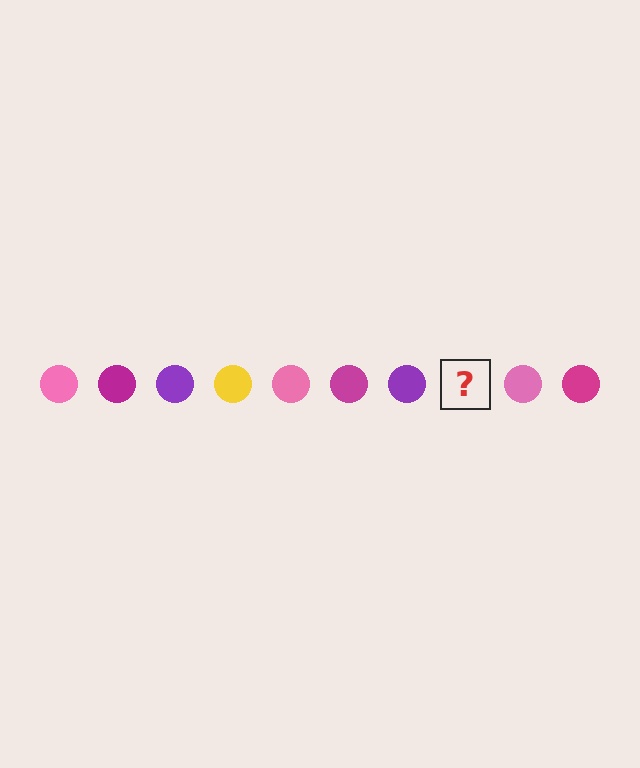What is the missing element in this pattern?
The missing element is a yellow circle.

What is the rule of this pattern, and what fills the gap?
The rule is that the pattern cycles through pink, magenta, purple, yellow circles. The gap should be filled with a yellow circle.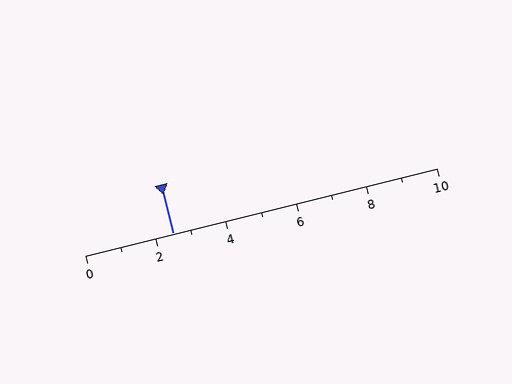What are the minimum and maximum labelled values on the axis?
The axis runs from 0 to 10.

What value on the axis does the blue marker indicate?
The marker indicates approximately 2.5.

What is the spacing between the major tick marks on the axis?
The major ticks are spaced 2 apart.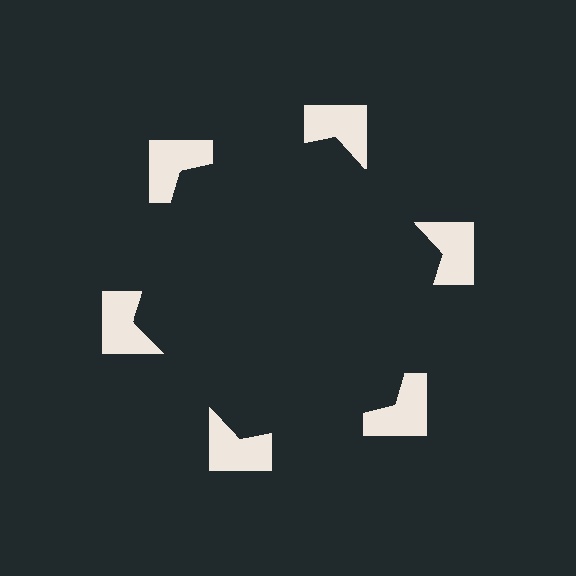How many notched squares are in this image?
There are 6 — one at each vertex of the illusory hexagon.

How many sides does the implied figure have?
6 sides.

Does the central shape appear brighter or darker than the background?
It typically appears slightly darker than the background, even though no actual brightness change is drawn.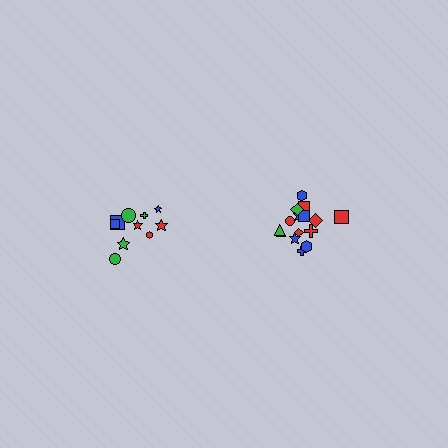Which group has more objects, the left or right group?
The right group.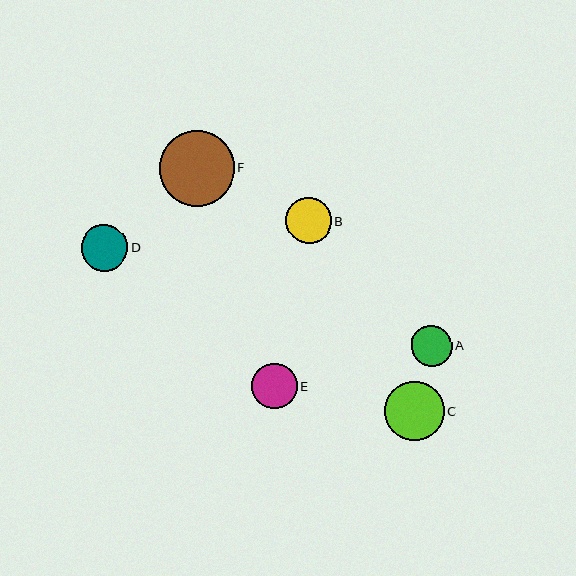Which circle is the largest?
Circle F is the largest with a size of approximately 75 pixels.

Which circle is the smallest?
Circle A is the smallest with a size of approximately 40 pixels.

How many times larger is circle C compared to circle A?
Circle C is approximately 1.5 times the size of circle A.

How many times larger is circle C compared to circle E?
Circle C is approximately 1.3 times the size of circle E.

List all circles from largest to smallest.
From largest to smallest: F, C, D, B, E, A.